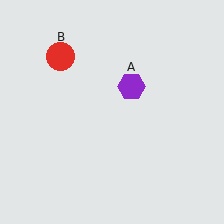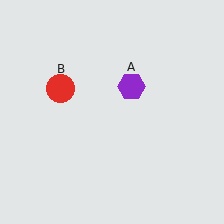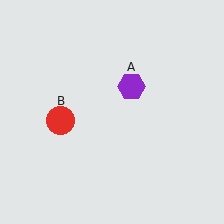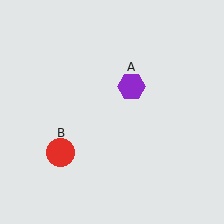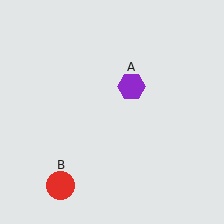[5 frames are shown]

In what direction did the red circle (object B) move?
The red circle (object B) moved down.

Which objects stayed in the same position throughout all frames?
Purple hexagon (object A) remained stationary.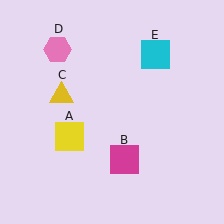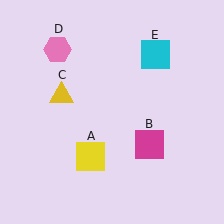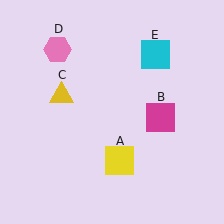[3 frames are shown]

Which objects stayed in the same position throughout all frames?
Yellow triangle (object C) and pink hexagon (object D) and cyan square (object E) remained stationary.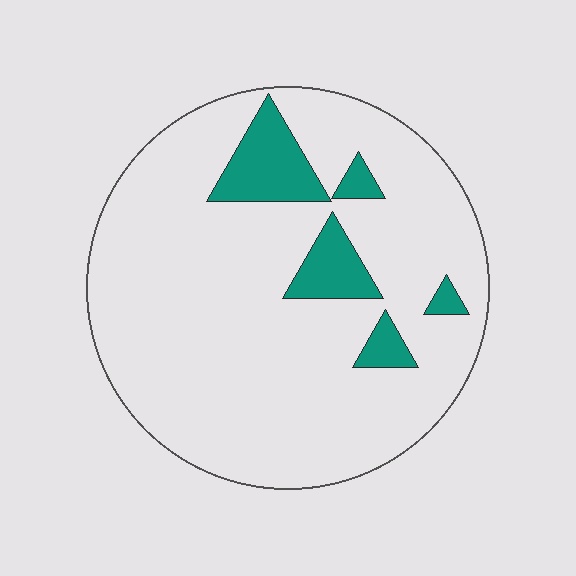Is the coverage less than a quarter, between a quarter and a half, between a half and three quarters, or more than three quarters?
Less than a quarter.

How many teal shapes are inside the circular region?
5.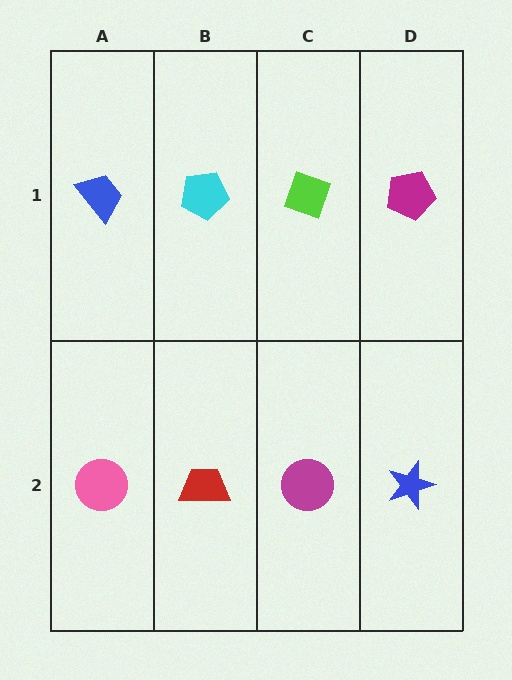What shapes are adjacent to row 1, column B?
A red trapezoid (row 2, column B), a blue trapezoid (row 1, column A), a lime diamond (row 1, column C).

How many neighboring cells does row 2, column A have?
2.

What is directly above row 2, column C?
A lime diamond.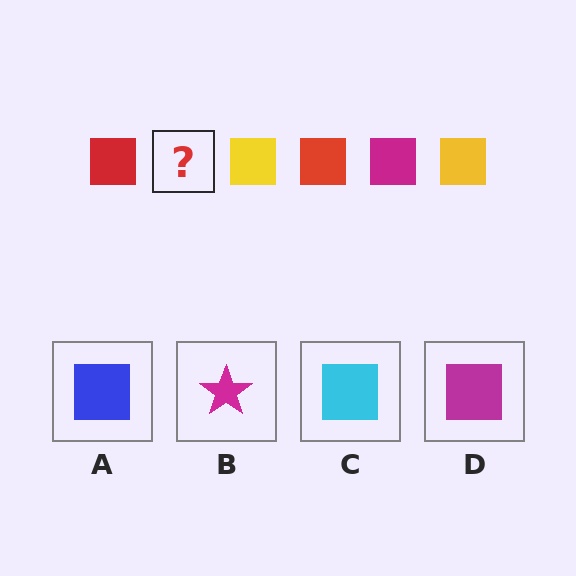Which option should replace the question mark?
Option D.